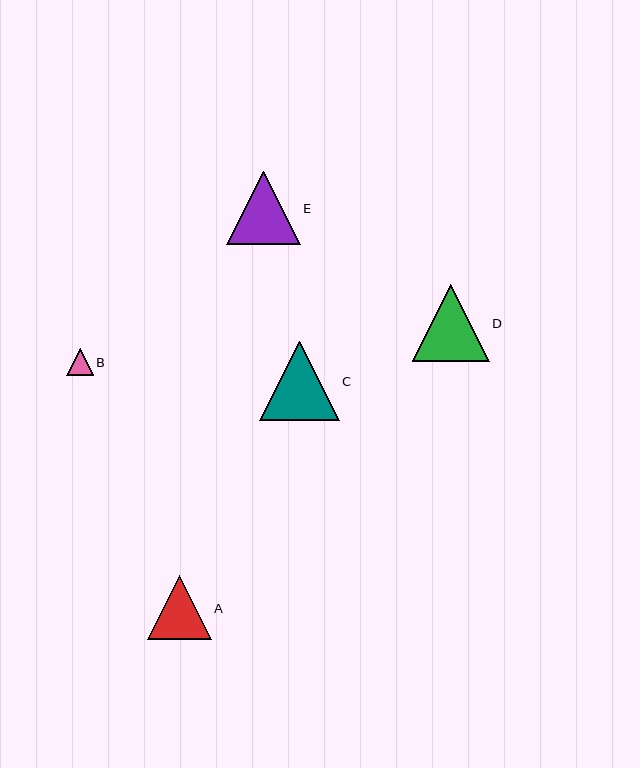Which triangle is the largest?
Triangle C is the largest with a size of approximately 80 pixels.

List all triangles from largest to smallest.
From largest to smallest: C, D, E, A, B.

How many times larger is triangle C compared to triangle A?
Triangle C is approximately 1.2 times the size of triangle A.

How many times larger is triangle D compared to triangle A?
Triangle D is approximately 1.2 times the size of triangle A.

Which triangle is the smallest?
Triangle B is the smallest with a size of approximately 27 pixels.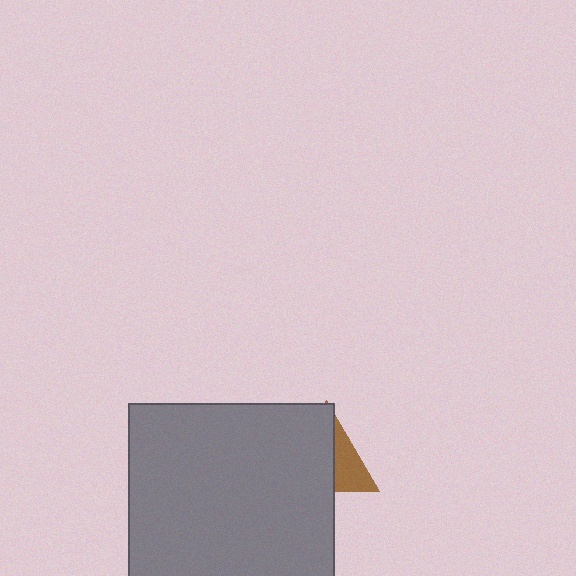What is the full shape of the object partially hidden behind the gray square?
The partially hidden object is a brown triangle.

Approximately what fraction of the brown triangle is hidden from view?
Roughly 65% of the brown triangle is hidden behind the gray square.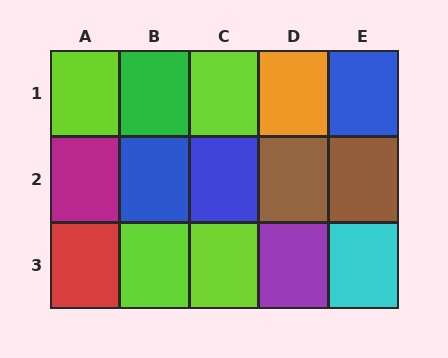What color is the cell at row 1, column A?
Lime.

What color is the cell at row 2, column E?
Brown.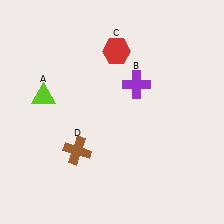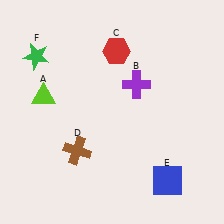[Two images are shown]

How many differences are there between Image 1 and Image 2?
There are 2 differences between the two images.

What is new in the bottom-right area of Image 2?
A blue square (E) was added in the bottom-right area of Image 2.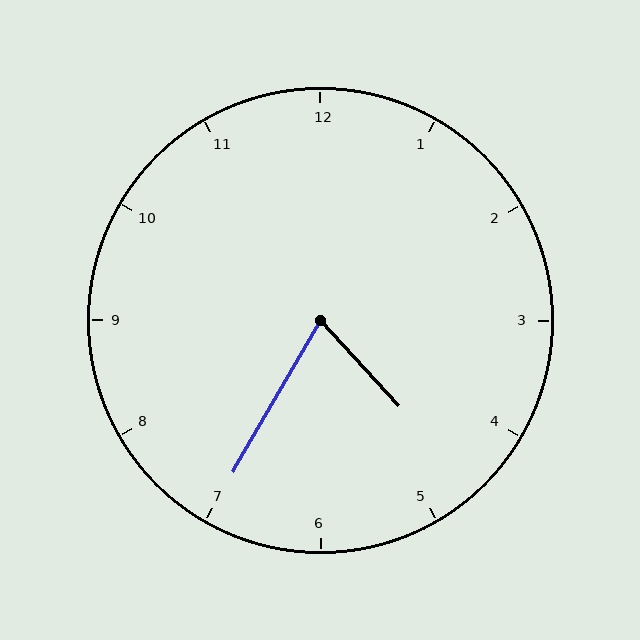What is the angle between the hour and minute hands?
Approximately 72 degrees.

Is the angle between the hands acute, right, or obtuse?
It is acute.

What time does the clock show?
4:35.